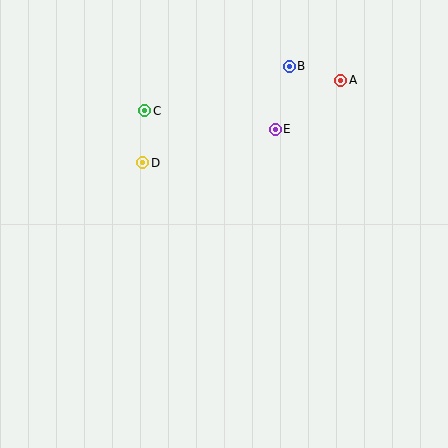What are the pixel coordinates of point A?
Point A is at (341, 80).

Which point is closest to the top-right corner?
Point A is closest to the top-right corner.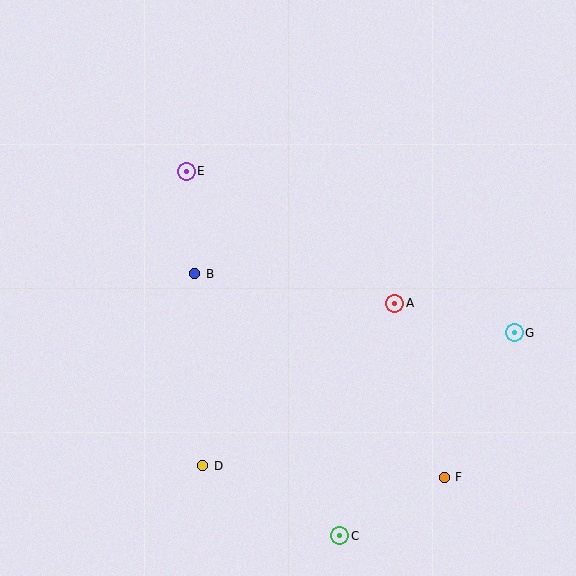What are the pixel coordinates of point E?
Point E is at (186, 171).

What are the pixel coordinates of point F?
Point F is at (444, 478).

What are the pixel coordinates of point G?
Point G is at (514, 333).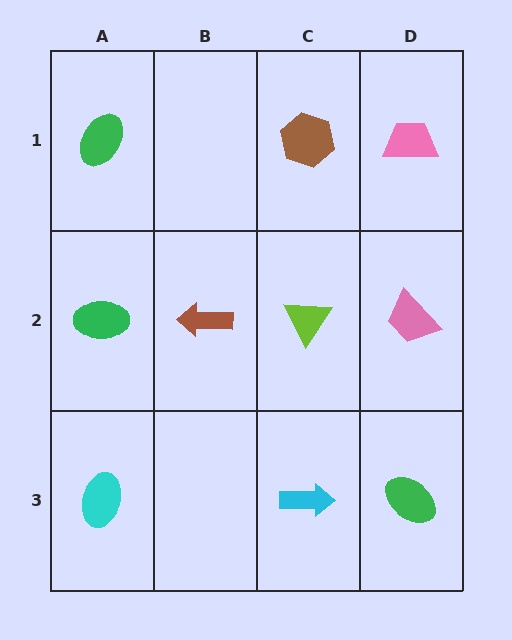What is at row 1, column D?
A pink trapezoid.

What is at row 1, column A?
A green ellipse.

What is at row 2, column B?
A brown arrow.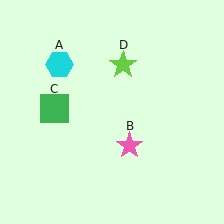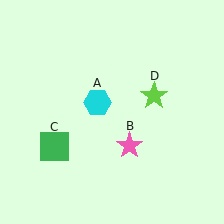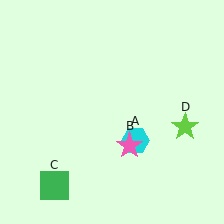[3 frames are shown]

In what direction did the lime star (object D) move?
The lime star (object D) moved down and to the right.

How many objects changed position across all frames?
3 objects changed position: cyan hexagon (object A), green square (object C), lime star (object D).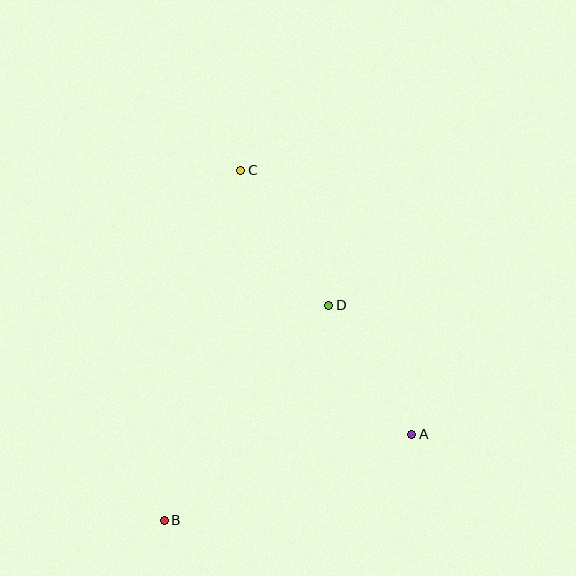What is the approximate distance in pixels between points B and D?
The distance between B and D is approximately 271 pixels.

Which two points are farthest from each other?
Points B and C are farthest from each other.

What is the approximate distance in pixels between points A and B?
The distance between A and B is approximately 262 pixels.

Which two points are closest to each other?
Points A and D are closest to each other.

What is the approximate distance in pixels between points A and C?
The distance between A and C is approximately 315 pixels.